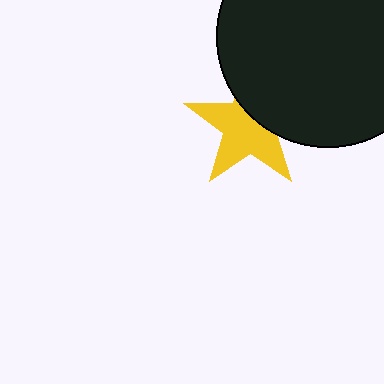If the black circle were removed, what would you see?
You would see the complete yellow star.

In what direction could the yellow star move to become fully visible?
The yellow star could move toward the lower-left. That would shift it out from behind the black circle entirely.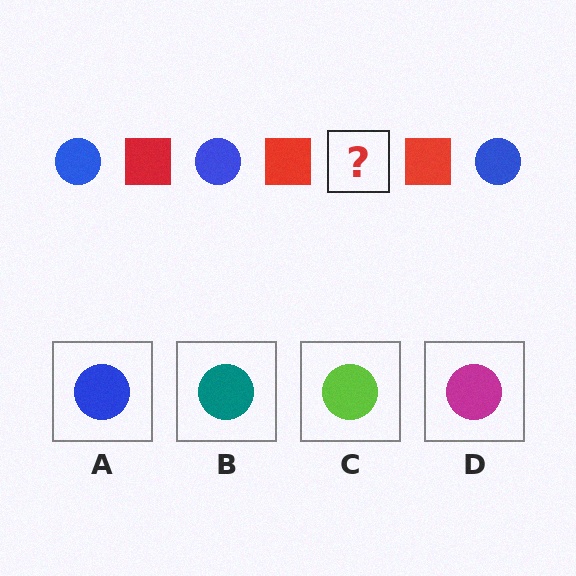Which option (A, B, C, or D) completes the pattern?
A.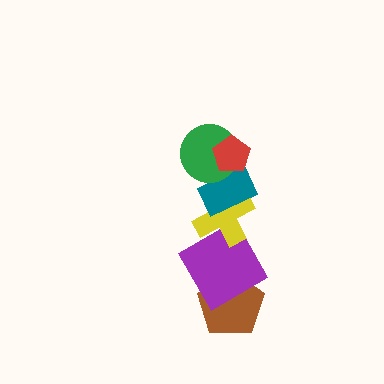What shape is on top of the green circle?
The red pentagon is on top of the green circle.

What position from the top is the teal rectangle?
The teal rectangle is 3rd from the top.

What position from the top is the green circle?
The green circle is 2nd from the top.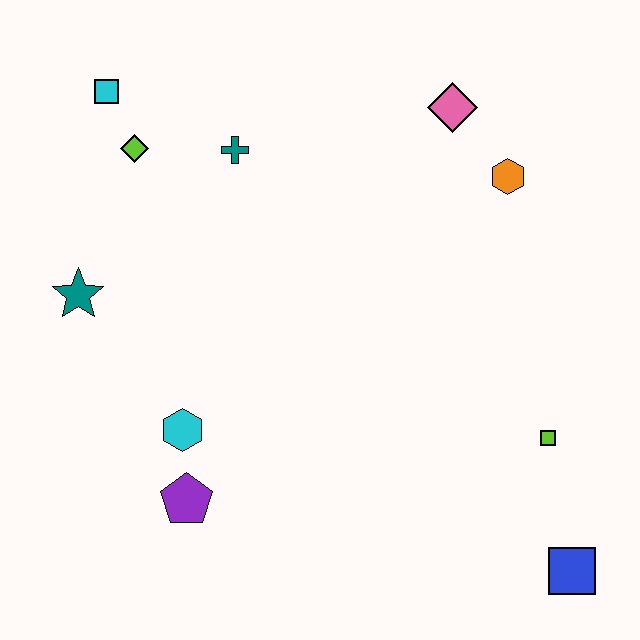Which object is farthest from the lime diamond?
The blue square is farthest from the lime diamond.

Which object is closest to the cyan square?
The lime diamond is closest to the cyan square.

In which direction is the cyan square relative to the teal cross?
The cyan square is to the left of the teal cross.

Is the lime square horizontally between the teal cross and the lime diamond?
No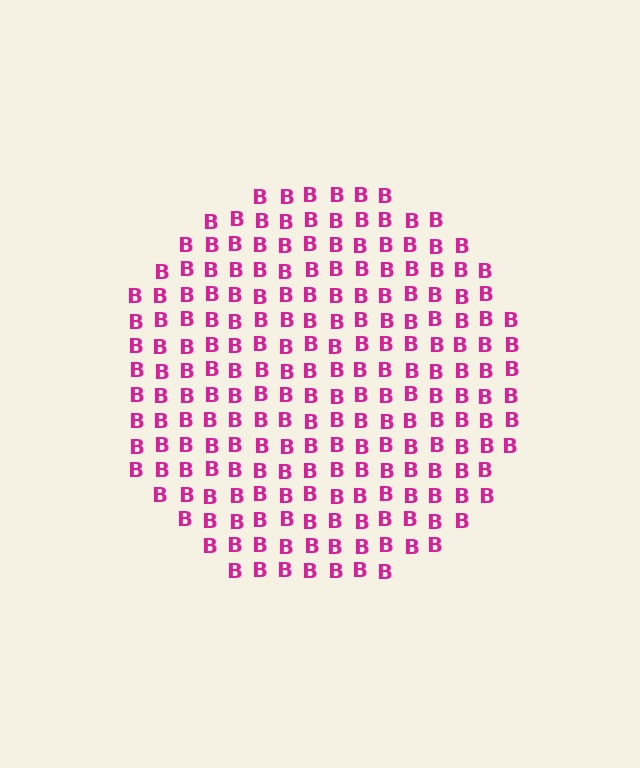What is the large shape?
The large shape is a circle.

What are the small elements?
The small elements are letter B's.